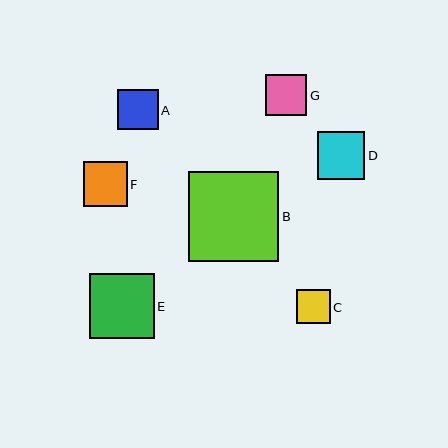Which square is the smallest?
Square C is the smallest with a size of approximately 33 pixels.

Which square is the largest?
Square B is the largest with a size of approximately 90 pixels.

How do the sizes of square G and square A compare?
Square G and square A are approximately the same size.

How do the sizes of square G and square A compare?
Square G and square A are approximately the same size.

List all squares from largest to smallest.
From largest to smallest: B, E, D, F, G, A, C.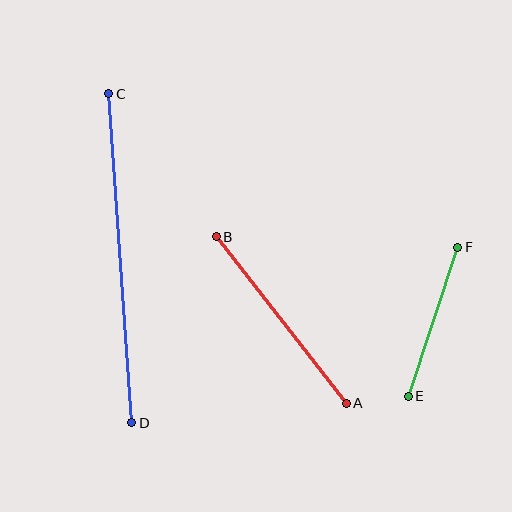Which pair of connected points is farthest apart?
Points C and D are farthest apart.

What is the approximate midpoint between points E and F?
The midpoint is at approximately (433, 322) pixels.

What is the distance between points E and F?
The distance is approximately 157 pixels.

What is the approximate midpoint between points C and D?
The midpoint is at approximately (120, 258) pixels.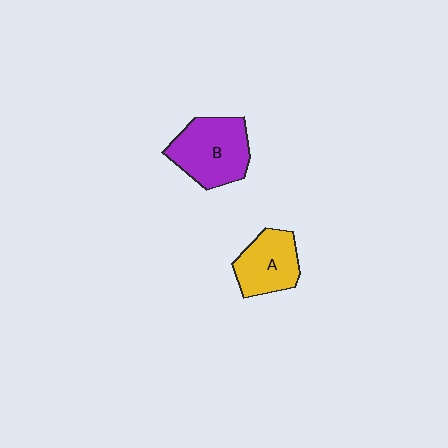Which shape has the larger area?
Shape B (purple).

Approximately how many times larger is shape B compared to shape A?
Approximately 1.3 times.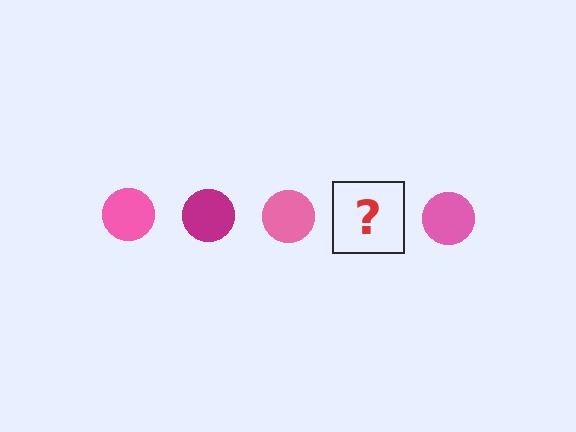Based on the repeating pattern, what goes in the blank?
The blank should be a magenta circle.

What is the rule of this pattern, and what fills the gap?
The rule is that the pattern cycles through pink, magenta circles. The gap should be filled with a magenta circle.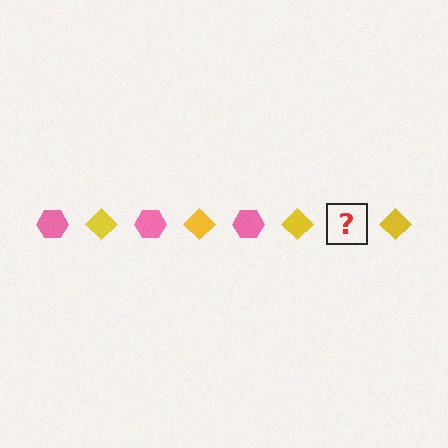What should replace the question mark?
The question mark should be replaced with a pink hexagon.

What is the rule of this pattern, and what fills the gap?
The rule is that the pattern alternates between pink hexagon and yellow diamond. The gap should be filled with a pink hexagon.